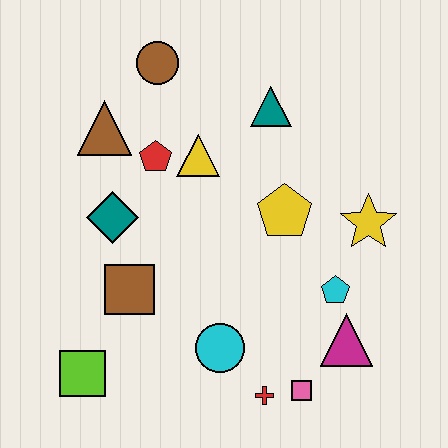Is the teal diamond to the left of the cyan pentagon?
Yes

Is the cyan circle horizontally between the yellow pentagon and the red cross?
No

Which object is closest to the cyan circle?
The red cross is closest to the cyan circle.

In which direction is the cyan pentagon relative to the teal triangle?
The cyan pentagon is below the teal triangle.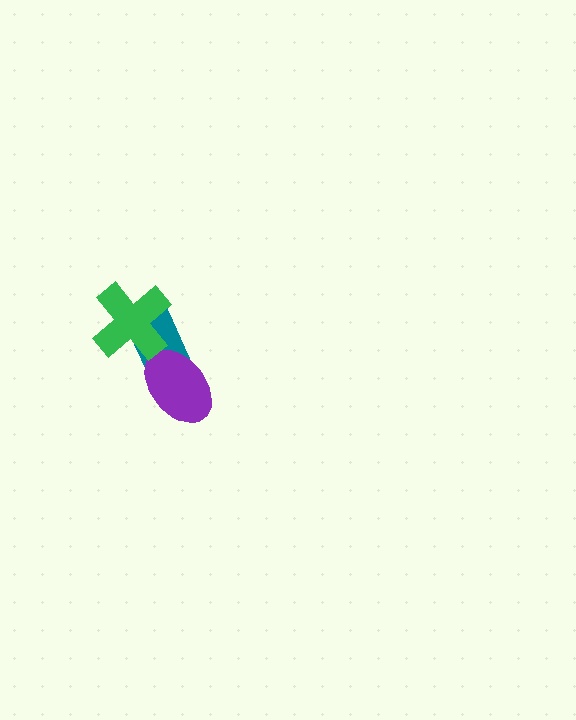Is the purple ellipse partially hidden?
No, no other shape covers it.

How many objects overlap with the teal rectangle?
2 objects overlap with the teal rectangle.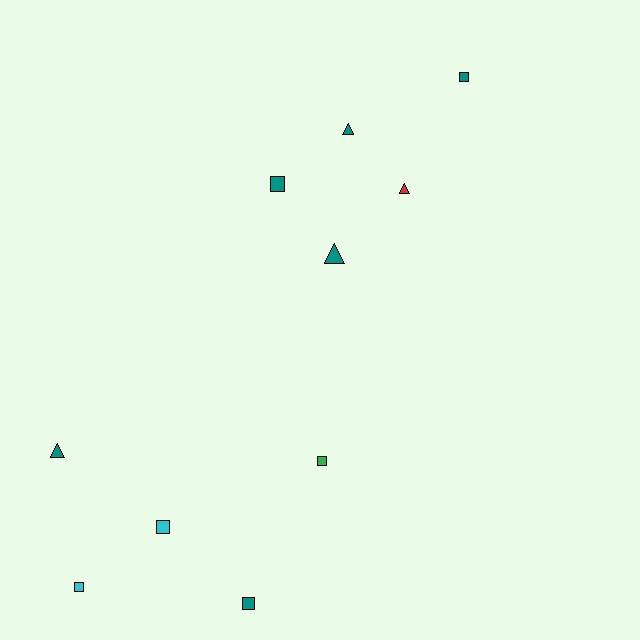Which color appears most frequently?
Teal, with 6 objects.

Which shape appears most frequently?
Square, with 6 objects.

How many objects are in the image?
There are 10 objects.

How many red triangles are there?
There is 1 red triangle.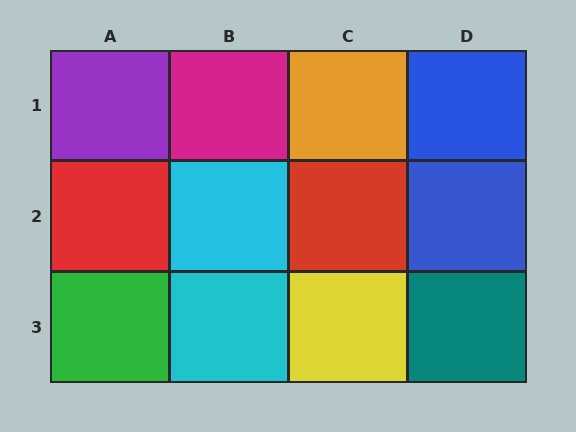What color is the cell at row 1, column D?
Blue.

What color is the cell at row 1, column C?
Orange.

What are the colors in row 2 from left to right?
Red, cyan, red, blue.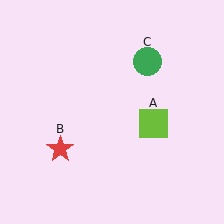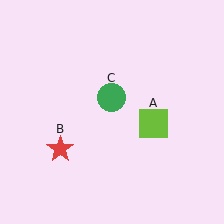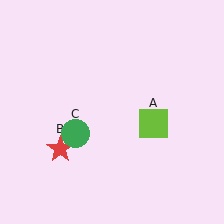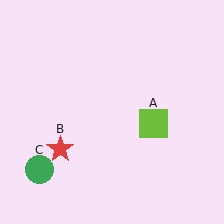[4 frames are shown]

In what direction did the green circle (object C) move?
The green circle (object C) moved down and to the left.